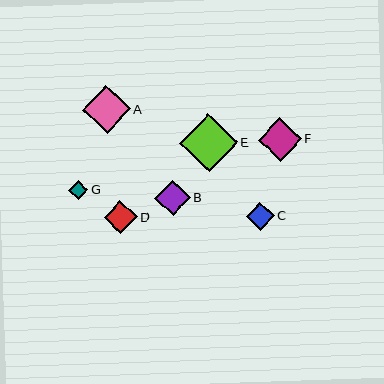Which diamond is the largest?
Diamond E is the largest with a size of approximately 58 pixels.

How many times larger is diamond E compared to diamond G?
Diamond E is approximately 3.0 times the size of diamond G.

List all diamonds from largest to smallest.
From largest to smallest: E, A, F, B, D, C, G.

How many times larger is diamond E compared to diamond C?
Diamond E is approximately 2.0 times the size of diamond C.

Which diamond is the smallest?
Diamond G is the smallest with a size of approximately 19 pixels.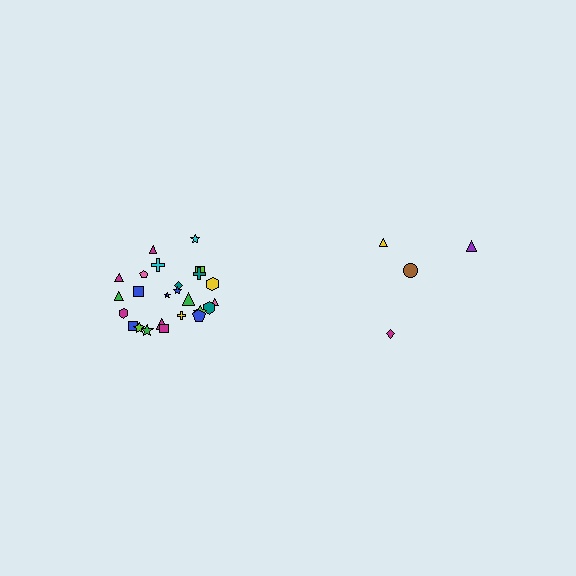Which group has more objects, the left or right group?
The left group.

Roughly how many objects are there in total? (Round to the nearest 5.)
Roughly 30 objects in total.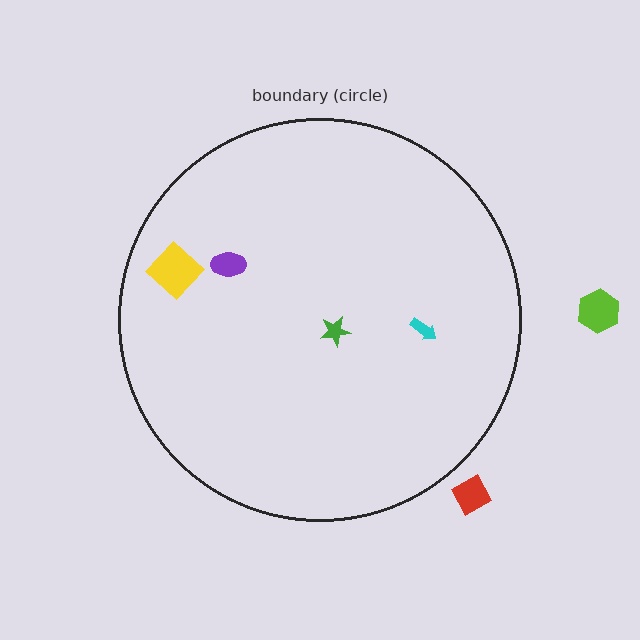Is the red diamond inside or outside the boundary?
Outside.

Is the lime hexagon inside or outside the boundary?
Outside.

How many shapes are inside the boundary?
4 inside, 2 outside.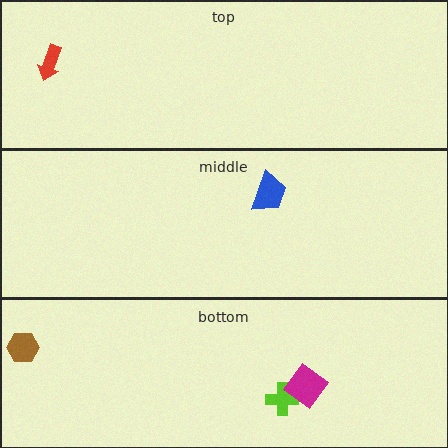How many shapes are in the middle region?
1.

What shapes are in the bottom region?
The lime cross, the brown hexagon, the magenta diamond.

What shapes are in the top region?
The red arrow.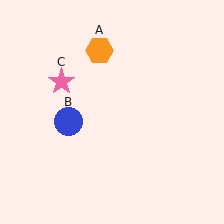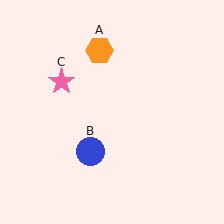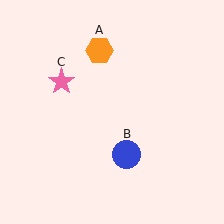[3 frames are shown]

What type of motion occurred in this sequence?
The blue circle (object B) rotated counterclockwise around the center of the scene.